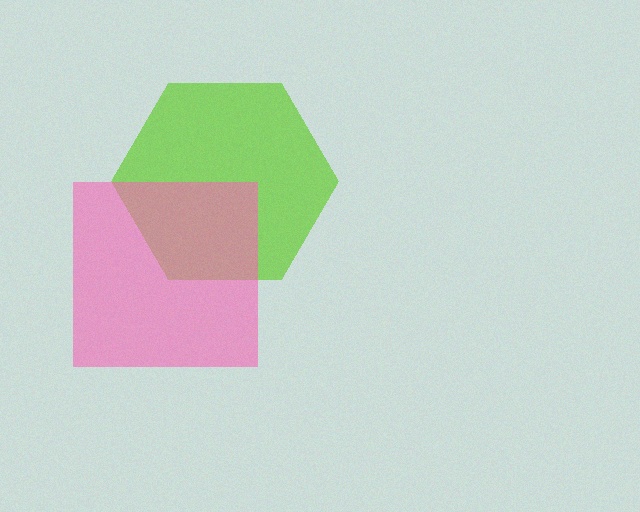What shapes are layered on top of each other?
The layered shapes are: a lime hexagon, a pink square.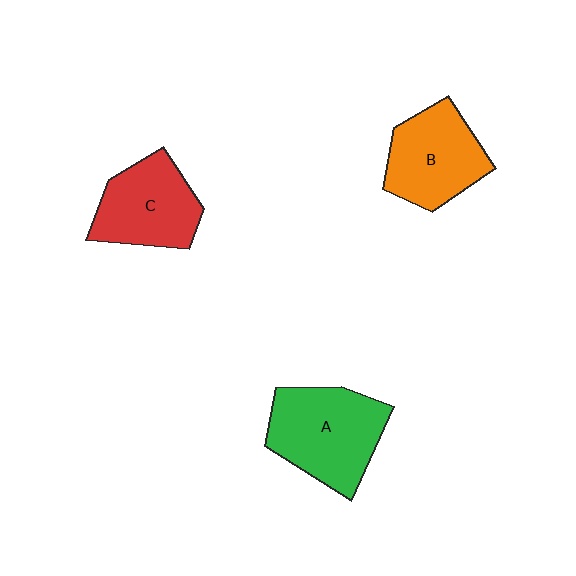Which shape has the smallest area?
Shape C (red).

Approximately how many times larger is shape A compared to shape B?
Approximately 1.2 times.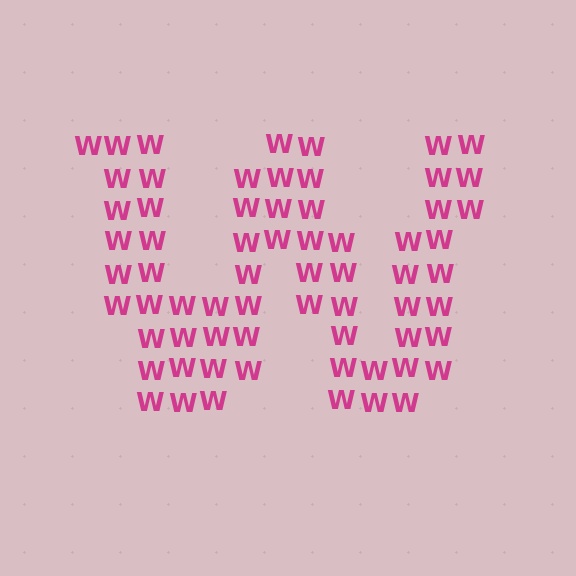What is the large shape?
The large shape is the letter W.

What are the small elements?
The small elements are letter W's.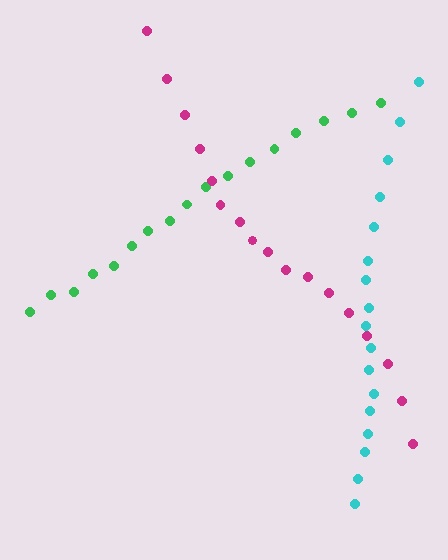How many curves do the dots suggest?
There are 3 distinct paths.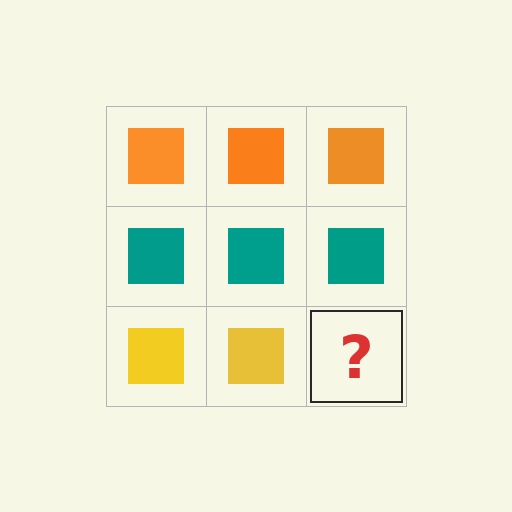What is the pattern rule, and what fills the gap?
The rule is that each row has a consistent color. The gap should be filled with a yellow square.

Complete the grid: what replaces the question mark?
The question mark should be replaced with a yellow square.